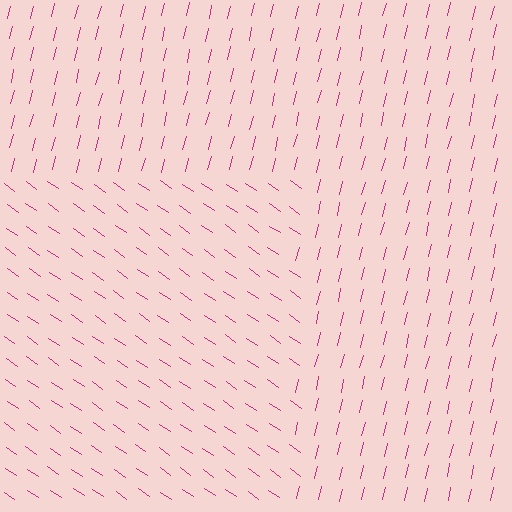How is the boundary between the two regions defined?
The boundary is defined purely by a change in line orientation (approximately 68 degrees difference). All lines are the same color and thickness.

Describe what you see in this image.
The image is filled with small magenta line segments. A rectangle region in the image has lines oriented differently from the surrounding lines, creating a visible texture boundary.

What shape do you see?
I see a rectangle.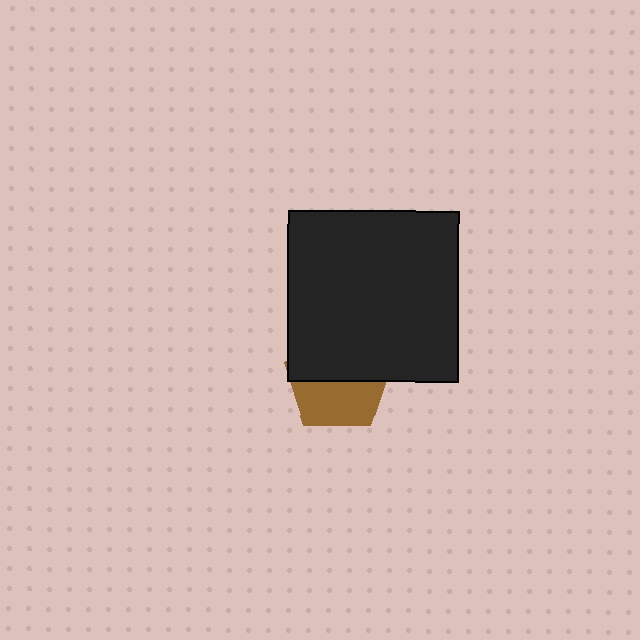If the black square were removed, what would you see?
You would see the complete brown pentagon.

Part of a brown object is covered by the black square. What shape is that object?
It is a pentagon.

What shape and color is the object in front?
The object in front is a black square.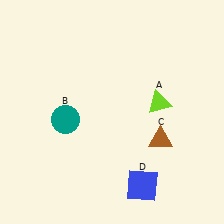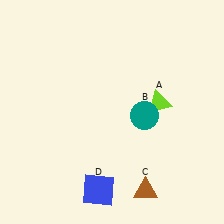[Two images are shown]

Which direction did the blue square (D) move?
The blue square (D) moved left.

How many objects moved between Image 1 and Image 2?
3 objects moved between the two images.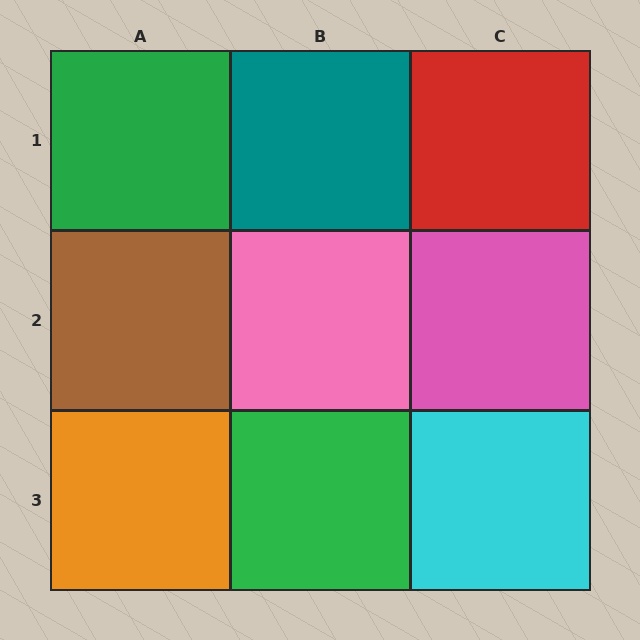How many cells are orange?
1 cell is orange.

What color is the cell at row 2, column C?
Pink.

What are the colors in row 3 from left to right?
Orange, green, cyan.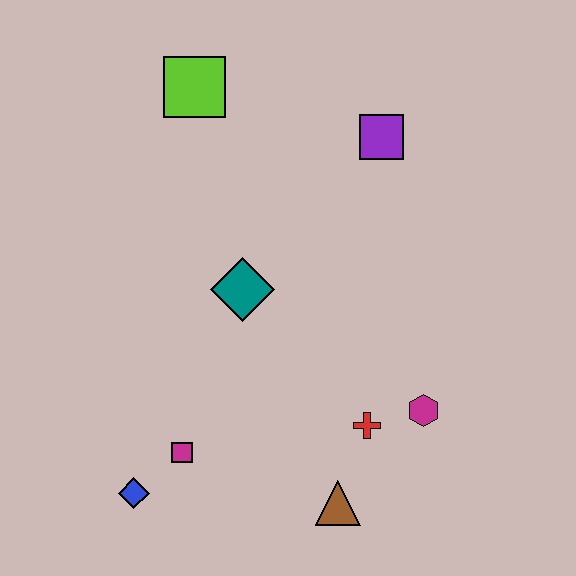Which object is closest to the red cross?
The magenta hexagon is closest to the red cross.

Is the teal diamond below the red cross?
No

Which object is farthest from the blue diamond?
The purple square is farthest from the blue diamond.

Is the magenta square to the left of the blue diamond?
No